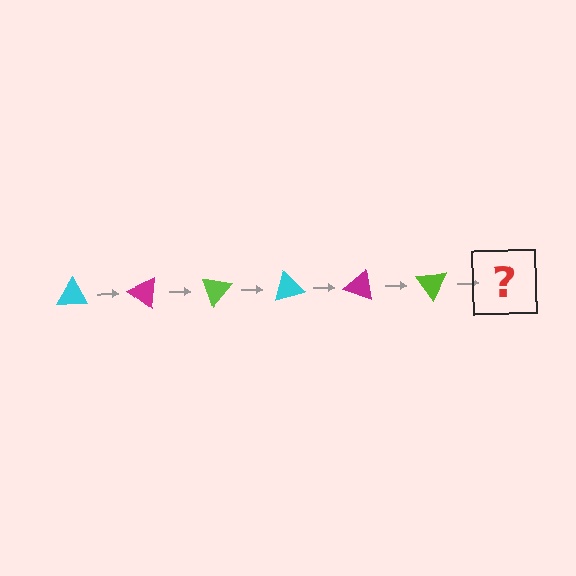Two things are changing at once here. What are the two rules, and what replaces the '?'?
The two rules are that it rotates 35 degrees each step and the color cycles through cyan, magenta, and lime. The '?' should be a cyan triangle, rotated 210 degrees from the start.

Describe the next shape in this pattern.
It should be a cyan triangle, rotated 210 degrees from the start.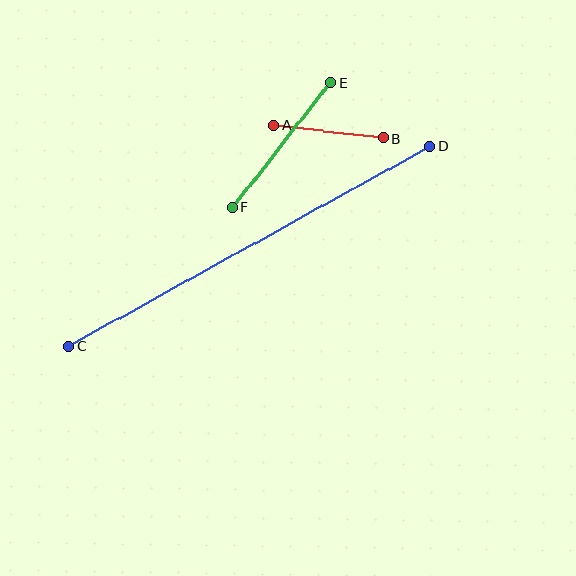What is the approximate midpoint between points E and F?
The midpoint is at approximately (282, 145) pixels.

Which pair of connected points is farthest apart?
Points C and D are farthest apart.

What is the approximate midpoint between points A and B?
The midpoint is at approximately (329, 132) pixels.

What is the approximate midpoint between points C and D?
The midpoint is at approximately (249, 246) pixels.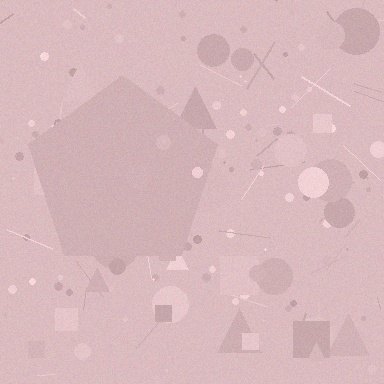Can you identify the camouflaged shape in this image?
The camouflaged shape is a pentagon.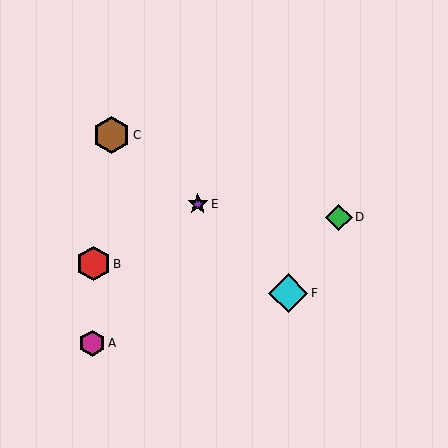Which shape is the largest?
The cyan diamond (labeled F) is the largest.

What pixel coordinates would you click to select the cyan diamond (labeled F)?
Click at (288, 293) to select the cyan diamond F.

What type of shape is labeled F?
Shape F is a cyan diamond.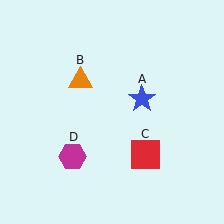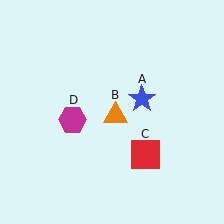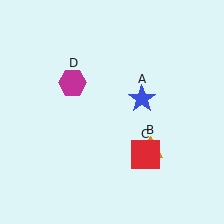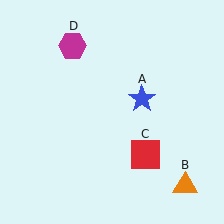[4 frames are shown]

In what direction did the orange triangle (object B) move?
The orange triangle (object B) moved down and to the right.